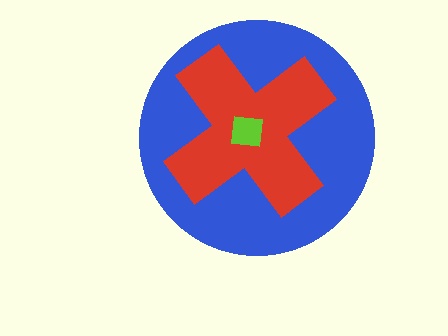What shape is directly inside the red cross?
The lime square.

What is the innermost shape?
The lime square.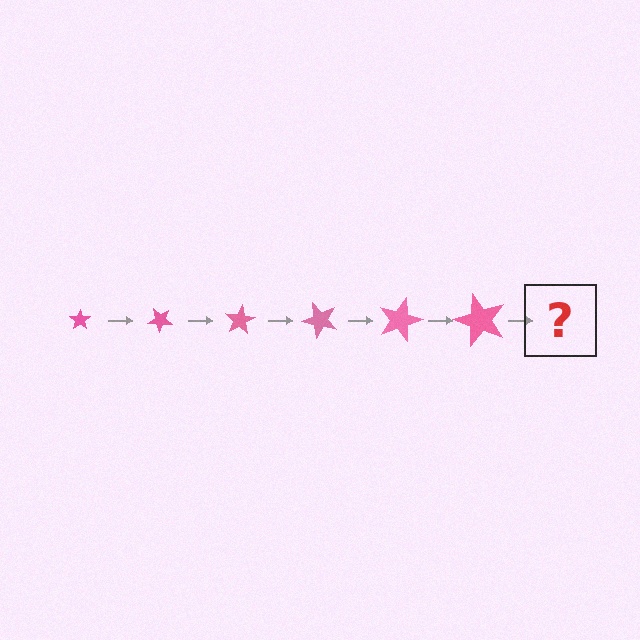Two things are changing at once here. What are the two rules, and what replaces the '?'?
The two rules are that the star grows larger each step and it rotates 40 degrees each step. The '?' should be a star, larger than the previous one and rotated 240 degrees from the start.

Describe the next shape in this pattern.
It should be a star, larger than the previous one and rotated 240 degrees from the start.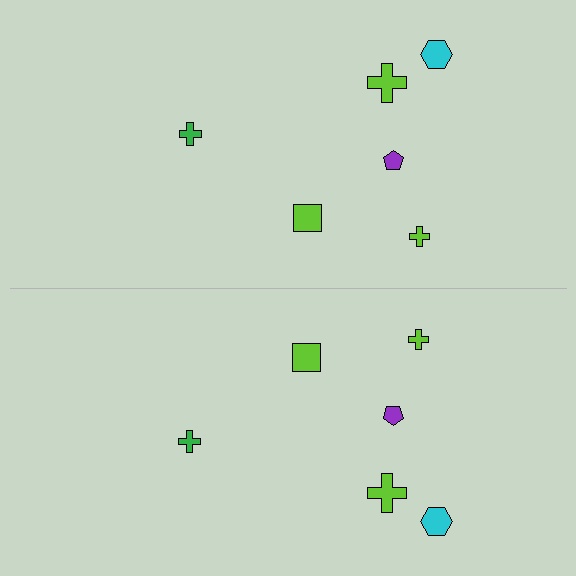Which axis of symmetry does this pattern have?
The pattern has a horizontal axis of symmetry running through the center of the image.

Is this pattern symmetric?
Yes, this pattern has bilateral (reflection) symmetry.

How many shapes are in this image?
There are 12 shapes in this image.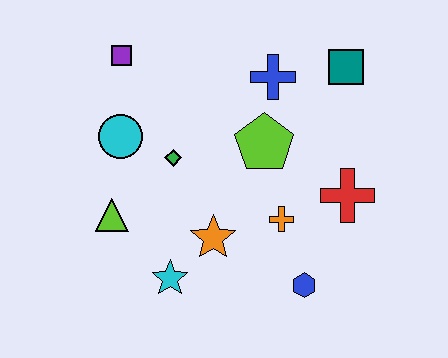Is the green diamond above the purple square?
No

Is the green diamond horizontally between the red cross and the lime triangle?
Yes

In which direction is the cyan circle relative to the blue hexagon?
The cyan circle is to the left of the blue hexagon.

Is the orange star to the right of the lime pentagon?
No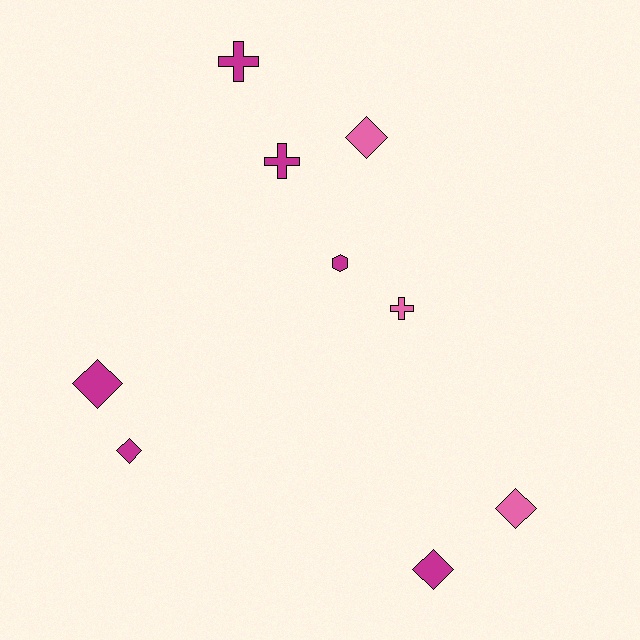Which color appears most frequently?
Magenta, with 6 objects.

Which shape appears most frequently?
Diamond, with 5 objects.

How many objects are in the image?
There are 9 objects.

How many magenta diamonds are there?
There are 3 magenta diamonds.